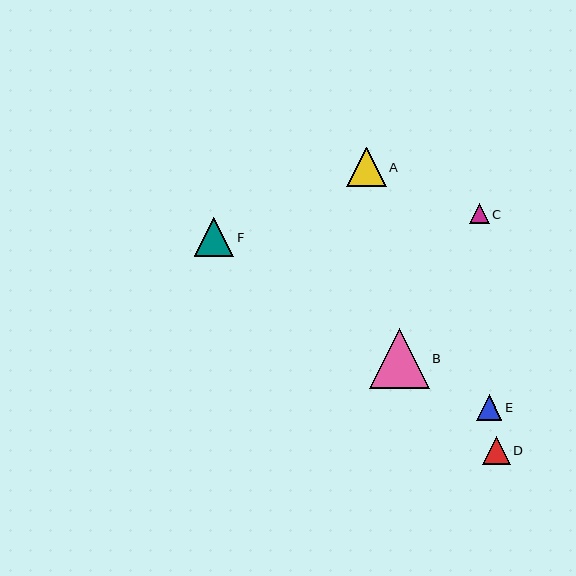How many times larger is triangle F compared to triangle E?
Triangle F is approximately 1.5 times the size of triangle E.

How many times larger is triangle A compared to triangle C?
Triangle A is approximately 2.0 times the size of triangle C.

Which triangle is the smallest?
Triangle C is the smallest with a size of approximately 20 pixels.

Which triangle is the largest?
Triangle B is the largest with a size of approximately 60 pixels.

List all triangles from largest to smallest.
From largest to smallest: B, A, F, D, E, C.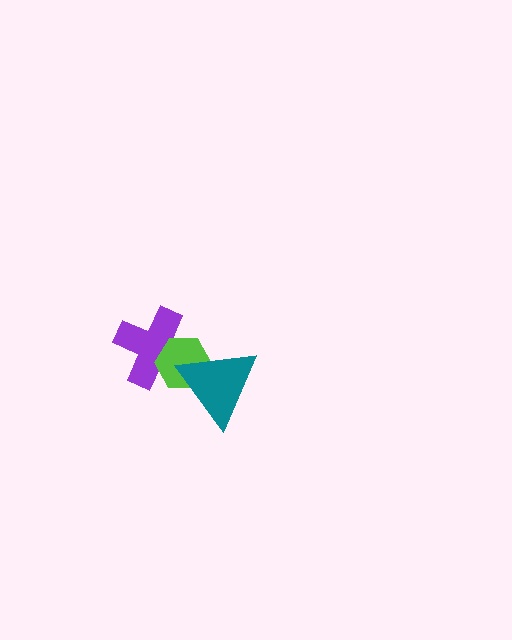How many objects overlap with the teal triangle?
2 objects overlap with the teal triangle.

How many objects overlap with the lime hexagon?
2 objects overlap with the lime hexagon.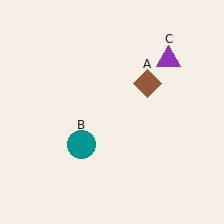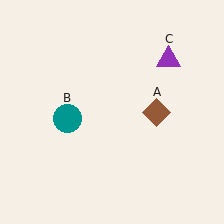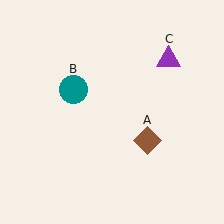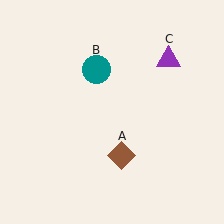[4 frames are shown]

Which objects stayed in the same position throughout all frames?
Purple triangle (object C) remained stationary.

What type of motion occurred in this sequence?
The brown diamond (object A), teal circle (object B) rotated clockwise around the center of the scene.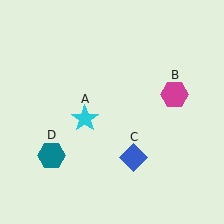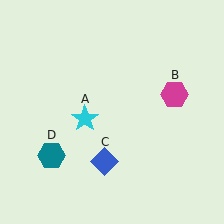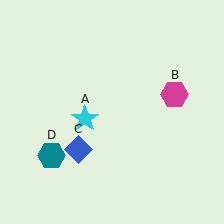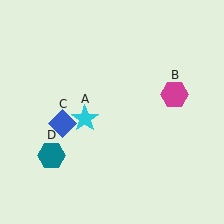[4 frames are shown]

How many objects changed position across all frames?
1 object changed position: blue diamond (object C).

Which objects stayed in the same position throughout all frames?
Cyan star (object A) and magenta hexagon (object B) and teal hexagon (object D) remained stationary.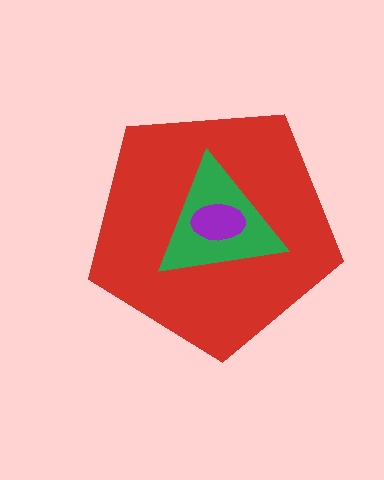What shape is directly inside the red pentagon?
The green triangle.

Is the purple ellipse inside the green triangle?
Yes.